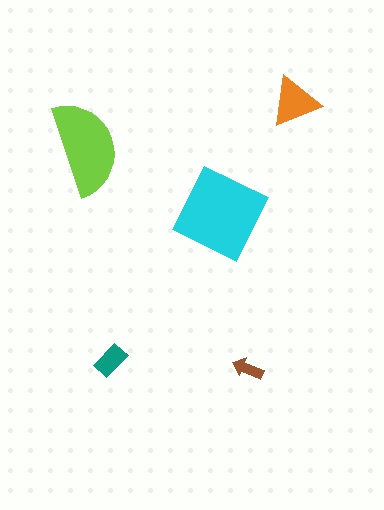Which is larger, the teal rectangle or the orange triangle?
The orange triangle.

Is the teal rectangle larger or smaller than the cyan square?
Smaller.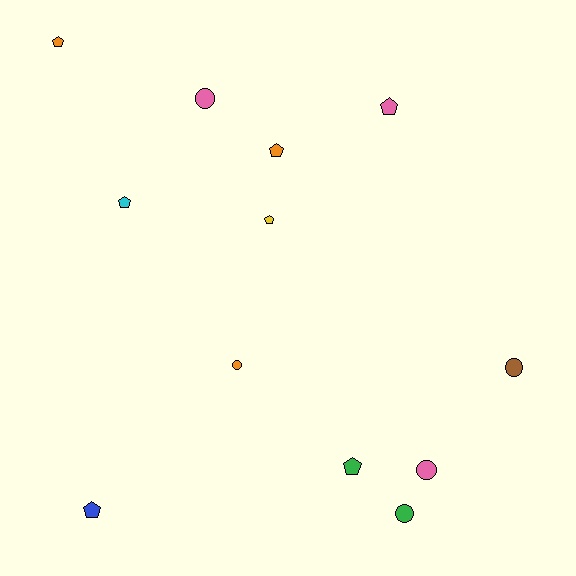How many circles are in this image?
There are 5 circles.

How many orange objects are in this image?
There are 3 orange objects.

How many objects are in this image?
There are 12 objects.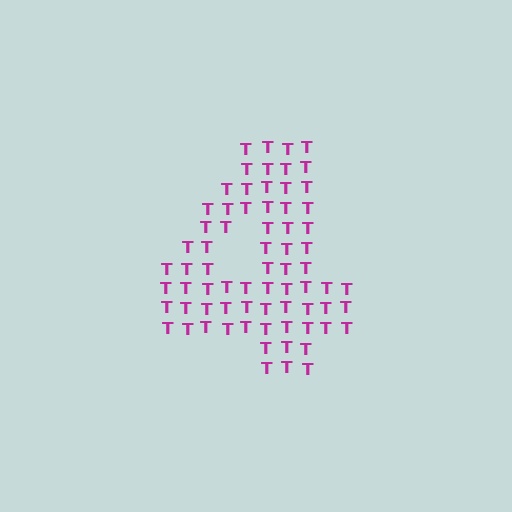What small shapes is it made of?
It is made of small letter T's.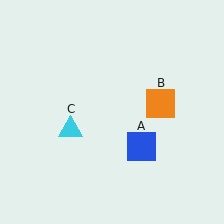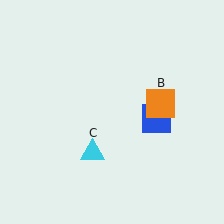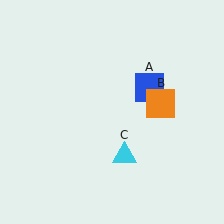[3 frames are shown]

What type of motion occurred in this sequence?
The blue square (object A), cyan triangle (object C) rotated counterclockwise around the center of the scene.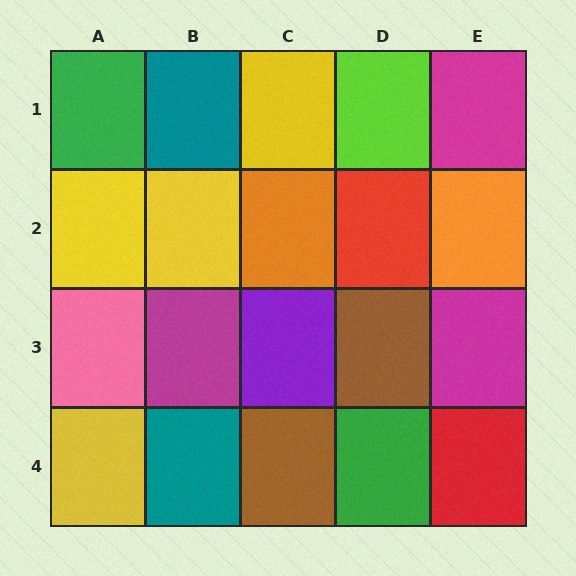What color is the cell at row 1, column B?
Teal.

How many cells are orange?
2 cells are orange.